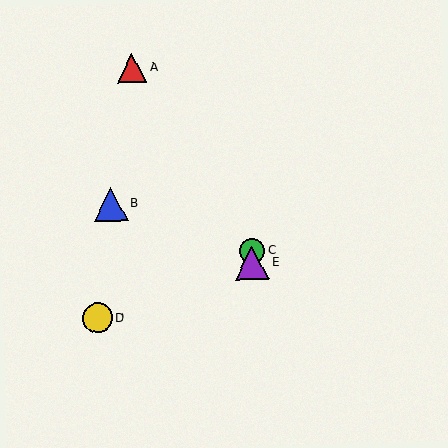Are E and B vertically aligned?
No, E is at x≈252 and B is at x≈111.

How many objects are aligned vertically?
2 objects (C, E) are aligned vertically.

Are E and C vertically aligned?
Yes, both are at x≈252.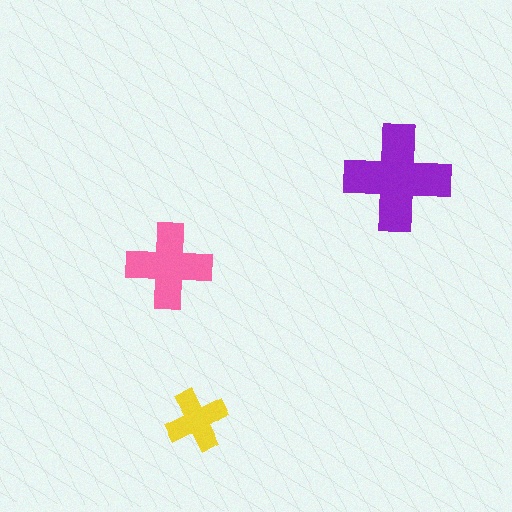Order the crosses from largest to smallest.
the purple one, the pink one, the yellow one.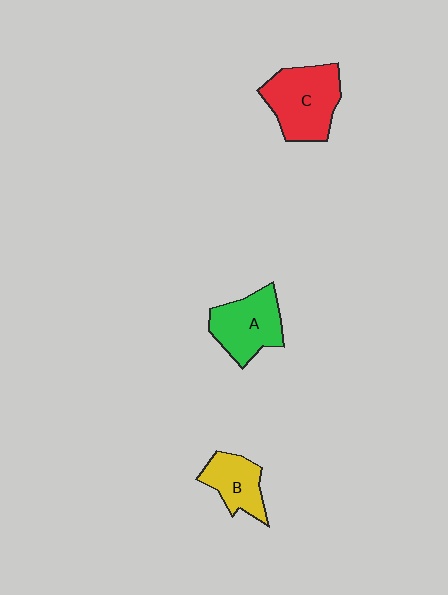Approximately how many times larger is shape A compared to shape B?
Approximately 1.3 times.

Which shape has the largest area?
Shape C (red).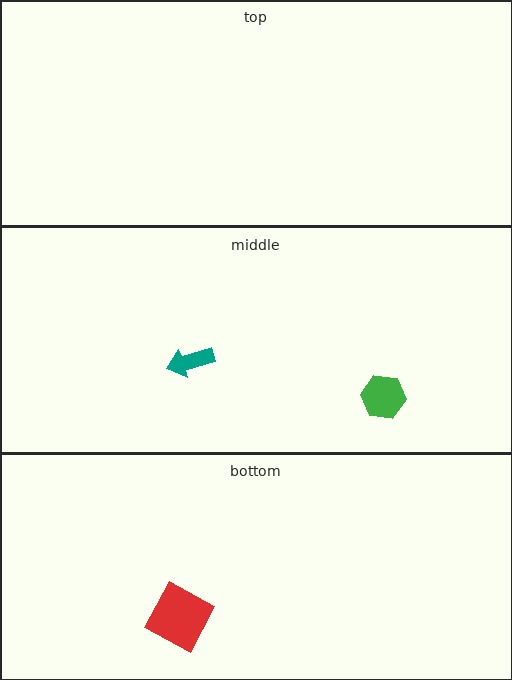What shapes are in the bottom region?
The red square.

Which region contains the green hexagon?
The middle region.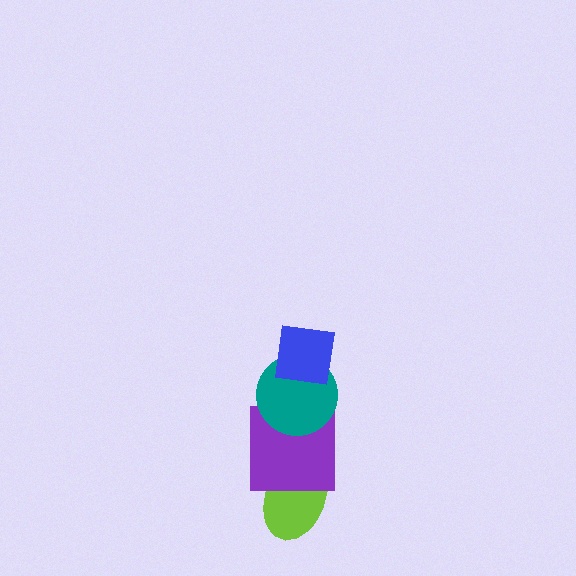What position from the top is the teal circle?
The teal circle is 2nd from the top.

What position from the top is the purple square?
The purple square is 3rd from the top.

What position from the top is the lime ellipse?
The lime ellipse is 4th from the top.